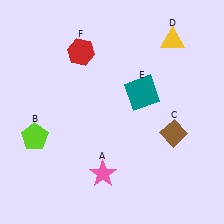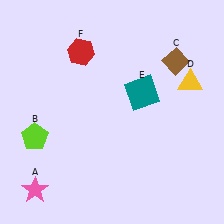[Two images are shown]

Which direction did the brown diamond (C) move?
The brown diamond (C) moved up.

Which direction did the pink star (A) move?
The pink star (A) moved left.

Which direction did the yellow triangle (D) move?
The yellow triangle (D) moved down.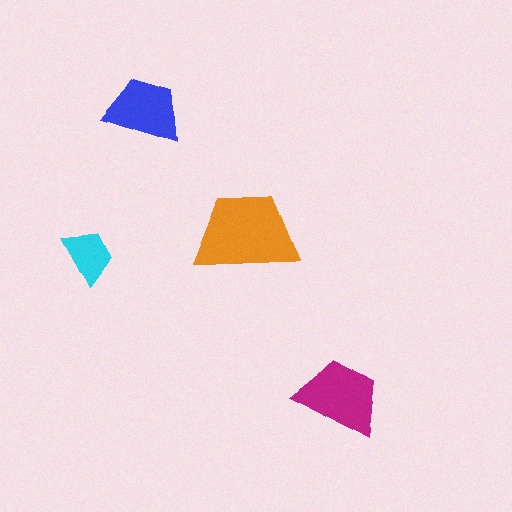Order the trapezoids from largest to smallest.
the orange one, the magenta one, the blue one, the cyan one.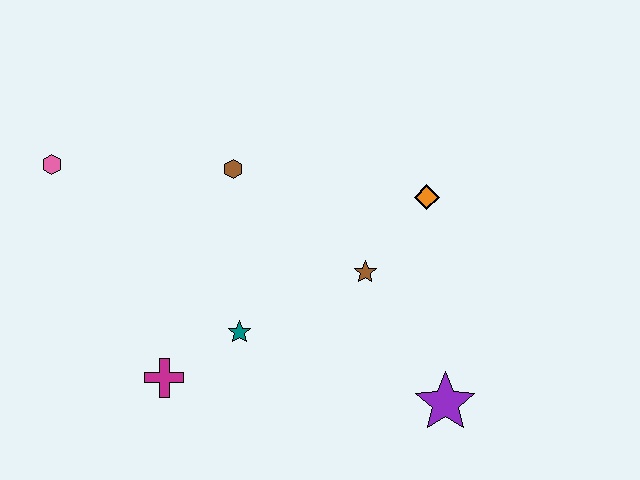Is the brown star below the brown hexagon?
Yes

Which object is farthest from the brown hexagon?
The purple star is farthest from the brown hexagon.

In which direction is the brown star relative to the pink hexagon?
The brown star is to the right of the pink hexagon.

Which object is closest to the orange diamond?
The brown star is closest to the orange diamond.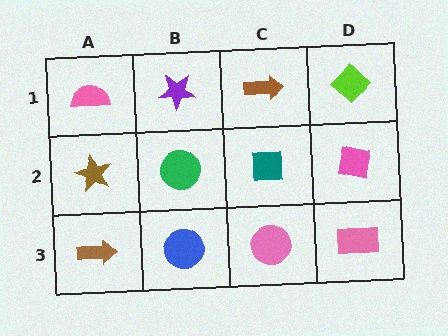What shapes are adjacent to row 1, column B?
A green circle (row 2, column B), a pink semicircle (row 1, column A), a brown arrow (row 1, column C).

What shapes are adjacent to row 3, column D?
A pink square (row 2, column D), a pink circle (row 3, column C).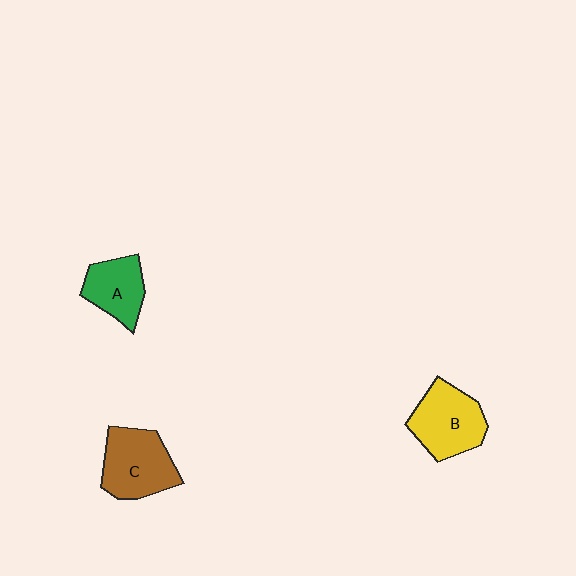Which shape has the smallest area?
Shape A (green).